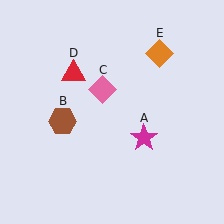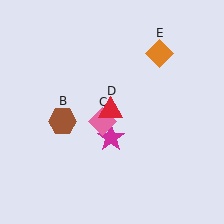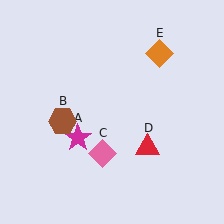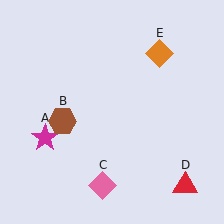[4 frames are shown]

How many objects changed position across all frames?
3 objects changed position: magenta star (object A), pink diamond (object C), red triangle (object D).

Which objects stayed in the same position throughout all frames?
Brown hexagon (object B) and orange diamond (object E) remained stationary.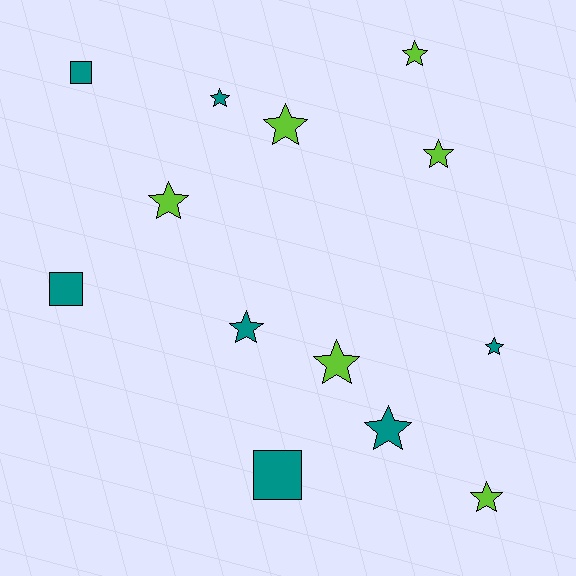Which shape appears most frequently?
Star, with 10 objects.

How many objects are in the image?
There are 13 objects.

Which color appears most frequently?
Teal, with 7 objects.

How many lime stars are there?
There are 6 lime stars.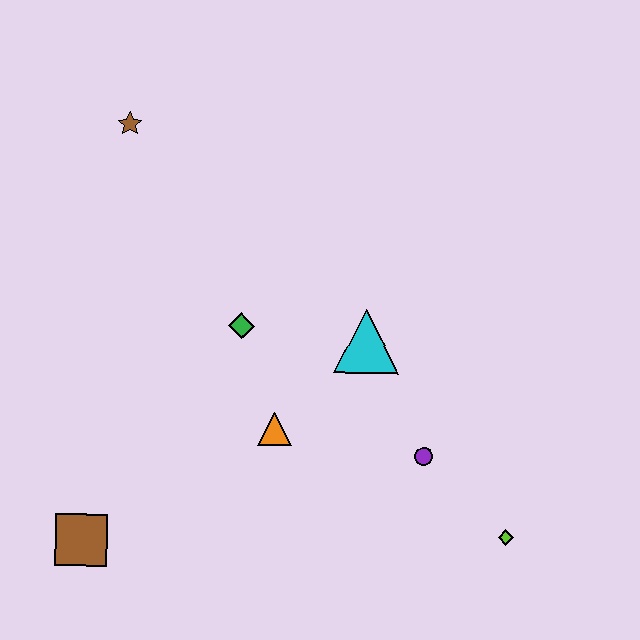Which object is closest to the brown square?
The orange triangle is closest to the brown square.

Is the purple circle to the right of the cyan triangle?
Yes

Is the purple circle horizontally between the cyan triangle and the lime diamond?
Yes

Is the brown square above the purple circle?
No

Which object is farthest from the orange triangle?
The brown star is farthest from the orange triangle.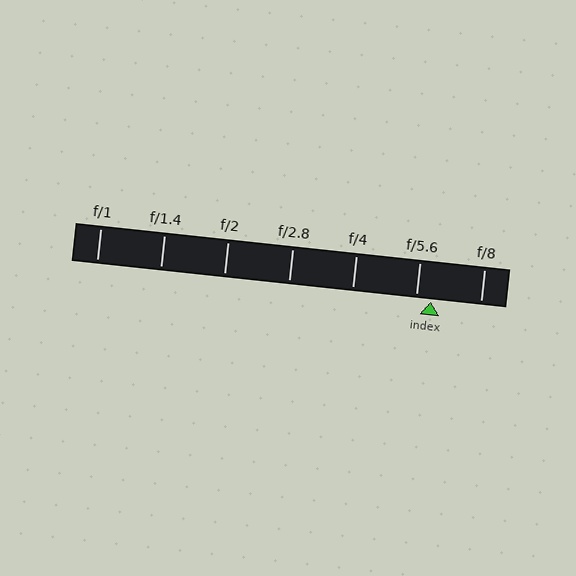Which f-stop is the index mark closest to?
The index mark is closest to f/5.6.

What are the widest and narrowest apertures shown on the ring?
The widest aperture shown is f/1 and the narrowest is f/8.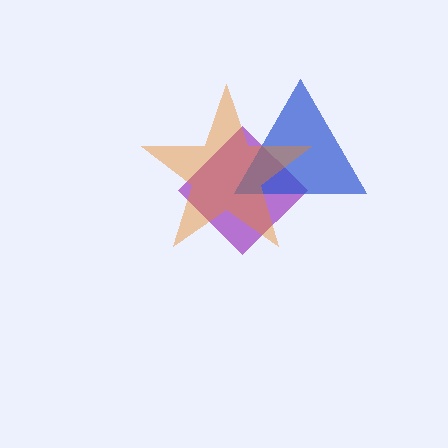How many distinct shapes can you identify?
There are 3 distinct shapes: a purple diamond, a blue triangle, an orange star.